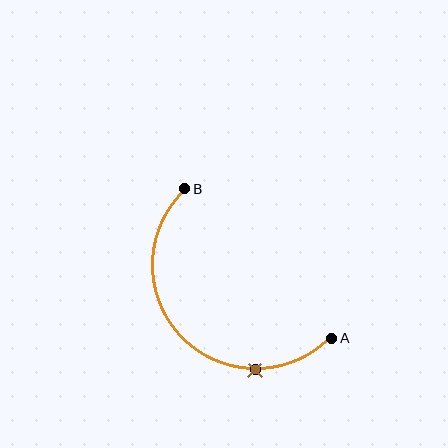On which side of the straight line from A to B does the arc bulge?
The arc bulges below and to the left of the straight line connecting A and B.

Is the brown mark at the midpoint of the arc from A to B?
No. The brown mark lies on the arc but is closer to endpoint A. The arc midpoint would be at the point on the curve equidistant along the arc from both A and B.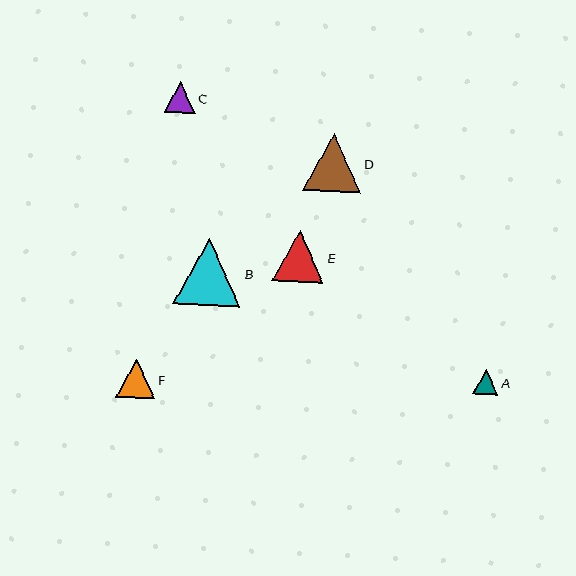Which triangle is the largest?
Triangle B is the largest with a size of approximately 67 pixels.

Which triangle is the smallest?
Triangle A is the smallest with a size of approximately 25 pixels.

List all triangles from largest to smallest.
From largest to smallest: B, D, E, F, C, A.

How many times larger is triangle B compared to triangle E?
Triangle B is approximately 1.3 times the size of triangle E.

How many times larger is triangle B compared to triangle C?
Triangle B is approximately 2.2 times the size of triangle C.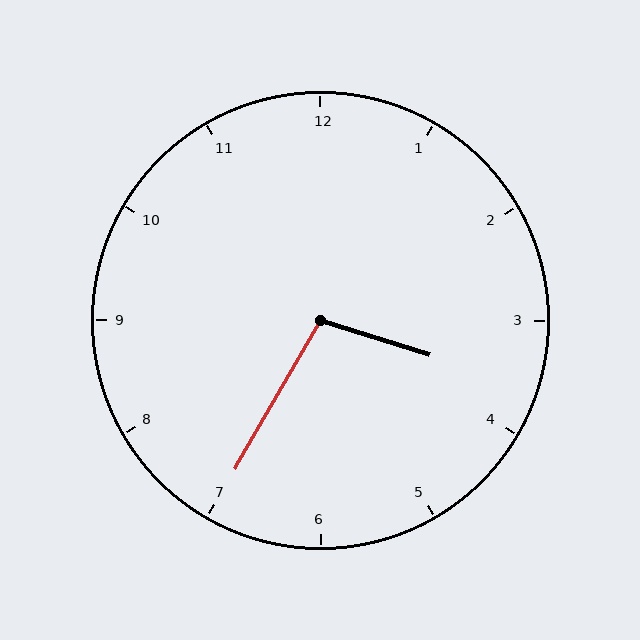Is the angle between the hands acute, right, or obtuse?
It is obtuse.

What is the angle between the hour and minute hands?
Approximately 102 degrees.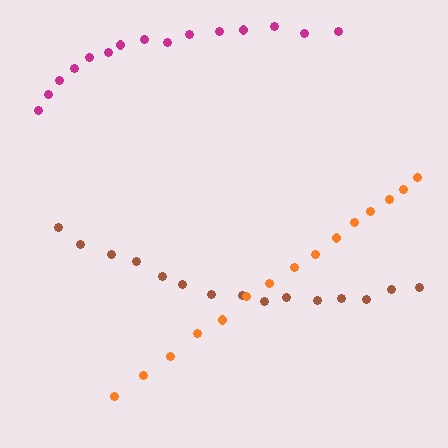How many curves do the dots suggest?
There are 3 distinct paths.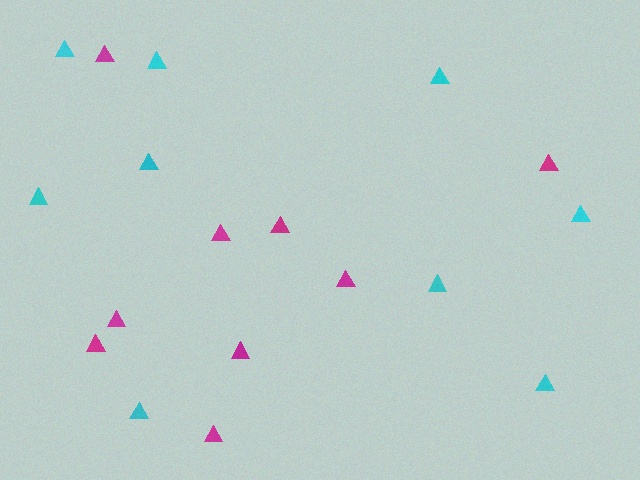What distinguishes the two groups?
There are 2 groups: one group of magenta triangles (9) and one group of cyan triangles (9).